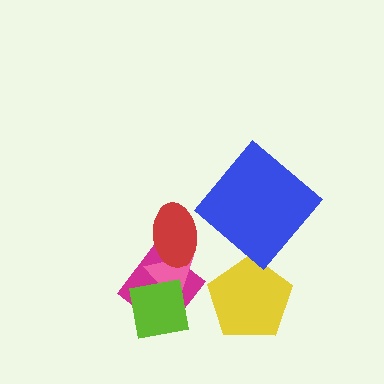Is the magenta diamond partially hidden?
Yes, it is partially covered by another shape.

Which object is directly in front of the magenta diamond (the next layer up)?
The pink triangle is directly in front of the magenta diamond.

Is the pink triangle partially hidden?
Yes, it is partially covered by another shape.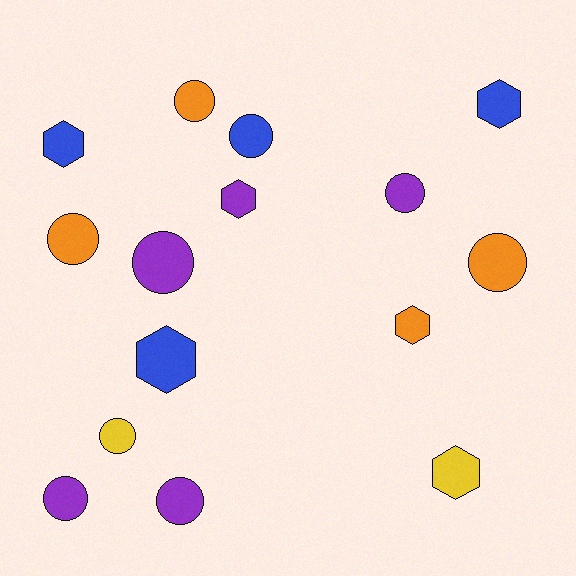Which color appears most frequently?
Purple, with 5 objects.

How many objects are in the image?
There are 15 objects.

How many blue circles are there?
There is 1 blue circle.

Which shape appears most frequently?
Circle, with 9 objects.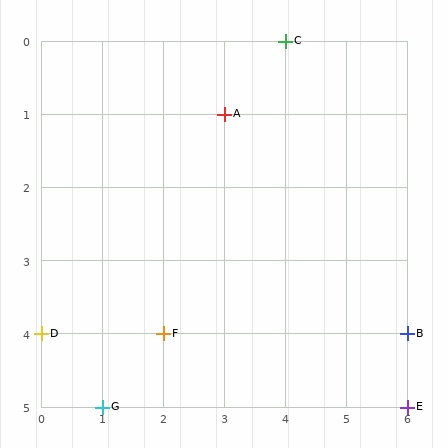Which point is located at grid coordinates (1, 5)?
Point G is at (1, 5).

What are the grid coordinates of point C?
Point C is at grid coordinates (4, 0).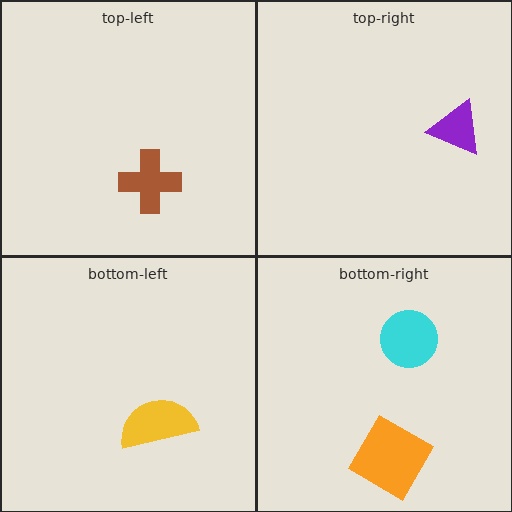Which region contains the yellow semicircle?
The bottom-left region.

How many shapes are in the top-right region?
1.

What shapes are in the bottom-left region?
The yellow semicircle.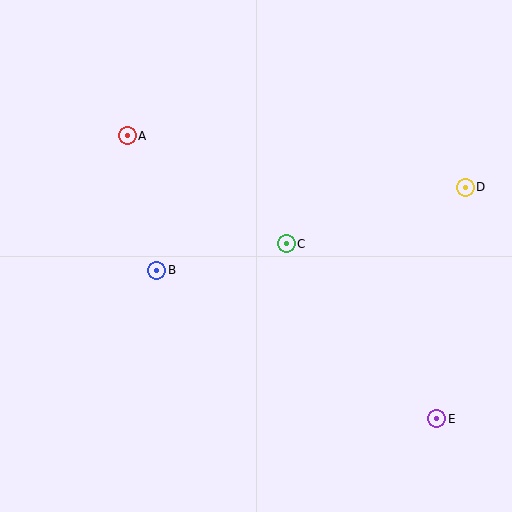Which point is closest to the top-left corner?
Point A is closest to the top-left corner.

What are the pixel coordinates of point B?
Point B is at (157, 270).